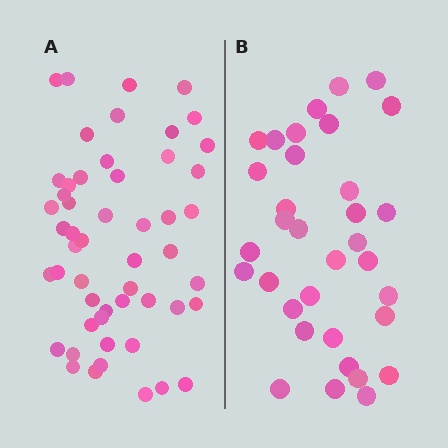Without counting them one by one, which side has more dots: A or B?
Region A (the left region) has more dots.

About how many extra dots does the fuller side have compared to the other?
Region A has approximately 20 more dots than region B.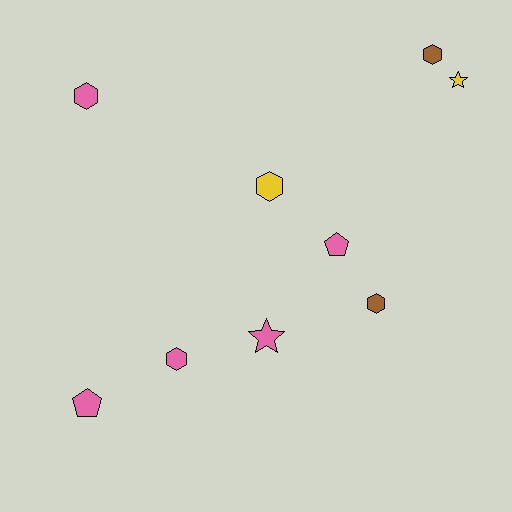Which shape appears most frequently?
Hexagon, with 5 objects.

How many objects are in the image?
There are 9 objects.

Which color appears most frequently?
Pink, with 5 objects.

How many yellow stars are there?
There is 1 yellow star.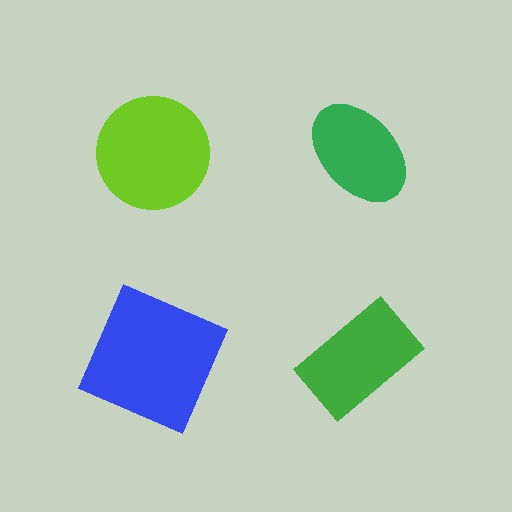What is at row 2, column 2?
A green rectangle.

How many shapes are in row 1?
2 shapes.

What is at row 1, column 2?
A green ellipse.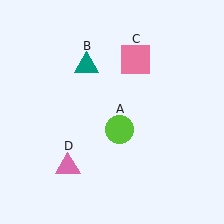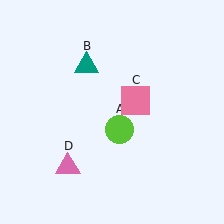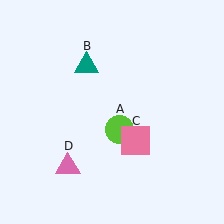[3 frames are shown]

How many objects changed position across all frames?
1 object changed position: pink square (object C).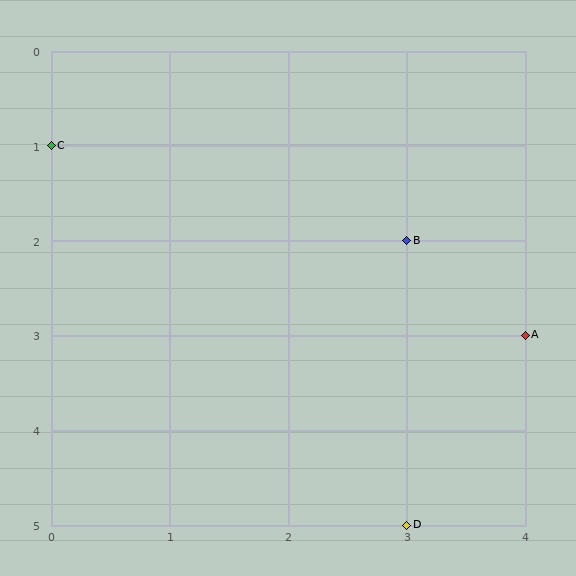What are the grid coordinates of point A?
Point A is at grid coordinates (4, 3).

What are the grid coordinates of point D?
Point D is at grid coordinates (3, 5).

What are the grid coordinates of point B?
Point B is at grid coordinates (3, 2).